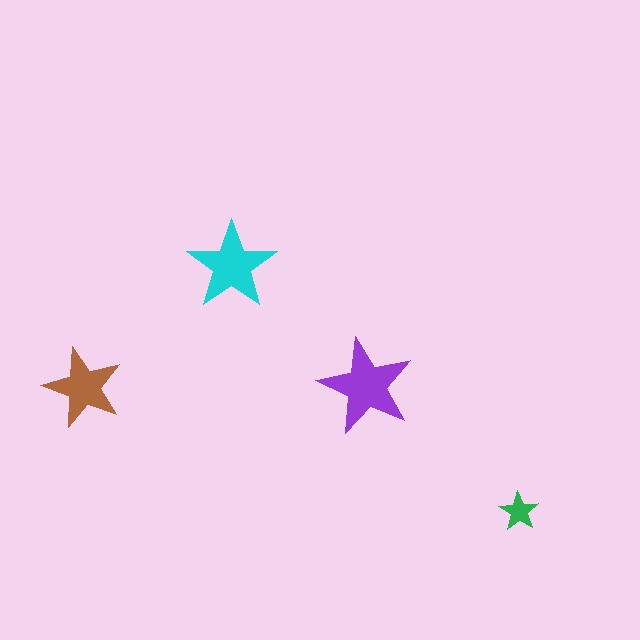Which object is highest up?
The cyan star is topmost.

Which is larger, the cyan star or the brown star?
The cyan one.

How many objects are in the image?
There are 4 objects in the image.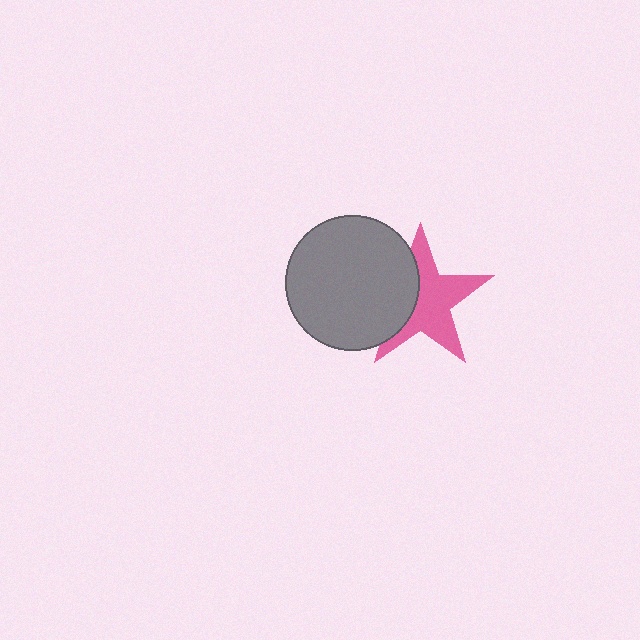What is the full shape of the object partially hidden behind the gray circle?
The partially hidden object is a pink star.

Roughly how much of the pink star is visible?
About half of it is visible (roughly 64%).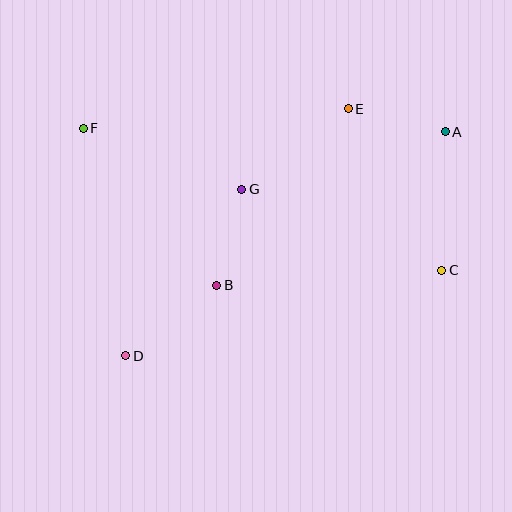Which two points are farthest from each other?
Points A and D are farthest from each other.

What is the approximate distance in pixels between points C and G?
The distance between C and G is approximately 216 pixels.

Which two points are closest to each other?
Points B and G are closest to each other.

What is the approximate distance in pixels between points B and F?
The distance between B and F is approximately 206 pixels.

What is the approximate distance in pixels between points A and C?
The distance between A and C is approximately 138 pixels.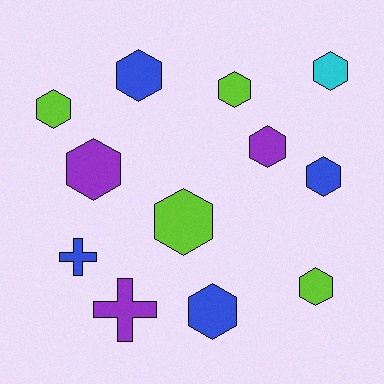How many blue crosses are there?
There is 1 blue cross.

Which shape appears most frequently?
Hexagon, with 10 objects.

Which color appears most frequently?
Lime, with 4 objects.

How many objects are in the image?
There are 12 objects.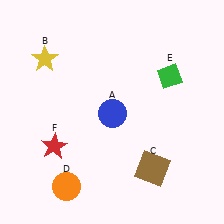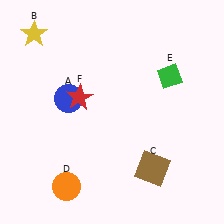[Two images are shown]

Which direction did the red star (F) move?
The red star (F) moved up.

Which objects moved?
The objects that moved are: the blue circle (A), the yellow star (B), the red star (F).